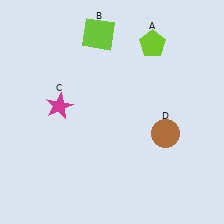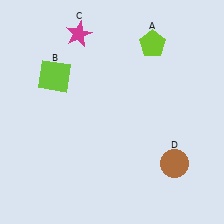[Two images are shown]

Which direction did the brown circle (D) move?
The brown circle (D) moved down.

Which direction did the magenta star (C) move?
The magenta star (C) moved up.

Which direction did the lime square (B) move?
The lime square (B) moved left.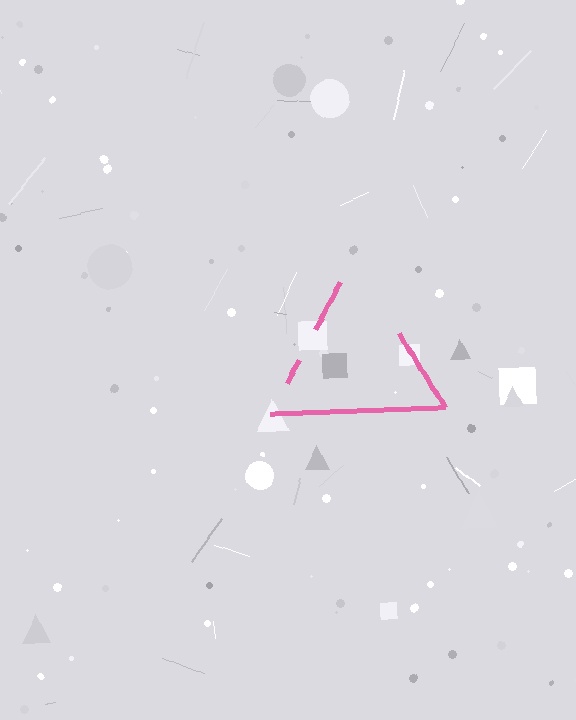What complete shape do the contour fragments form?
The contour fragments form a triangle.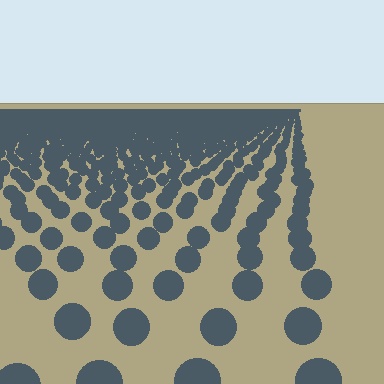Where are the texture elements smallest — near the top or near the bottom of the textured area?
Near the top.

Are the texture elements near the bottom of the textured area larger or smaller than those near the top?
Larger. Near the bottom, elements are closer to the viewer and appear at a bigger on-screen size.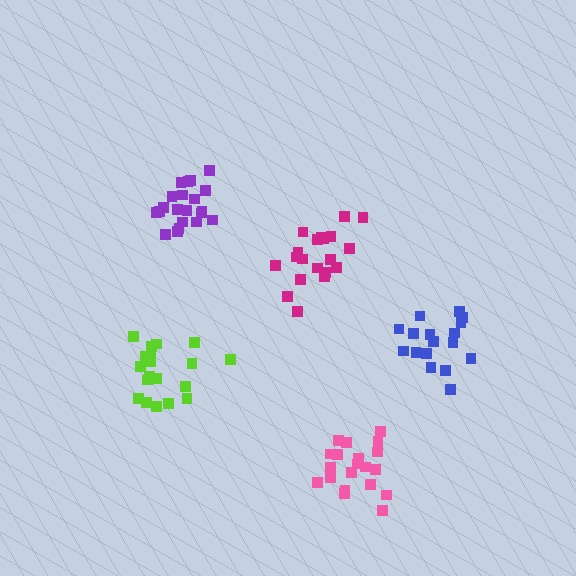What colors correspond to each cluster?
The clusters are colored: purple, pink, magenta, lime, blue.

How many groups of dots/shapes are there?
There are 5 groups.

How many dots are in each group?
Group 1: 21 dots, Group 2: 20 dots, Group 3: 20 dots, Group 4: 19 dots, Group 5: 17 dots (97 total).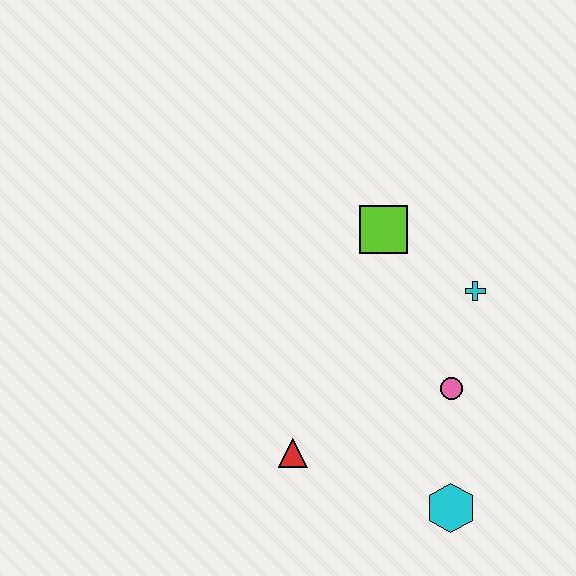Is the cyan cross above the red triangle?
Yes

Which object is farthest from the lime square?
The cyan hexagon is farthest from the lime square.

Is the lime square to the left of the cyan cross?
Yes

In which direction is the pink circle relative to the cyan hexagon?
The pink circle is above the cyan hexagon.